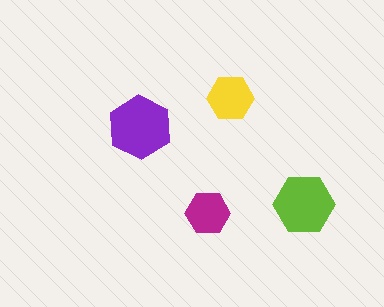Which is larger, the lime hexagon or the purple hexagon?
The purple one.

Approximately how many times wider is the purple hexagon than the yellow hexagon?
About 1.5 times wider.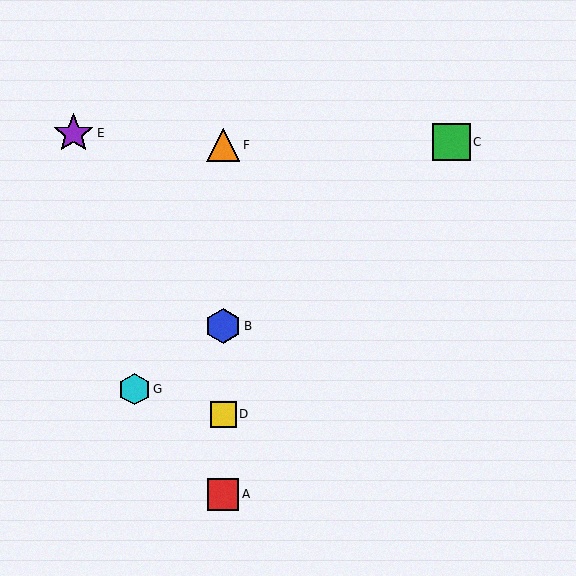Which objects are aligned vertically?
Objects A, B, D, F are aligned vertically.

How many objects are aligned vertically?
4 objects (A, B, D, F) are aligned vertically.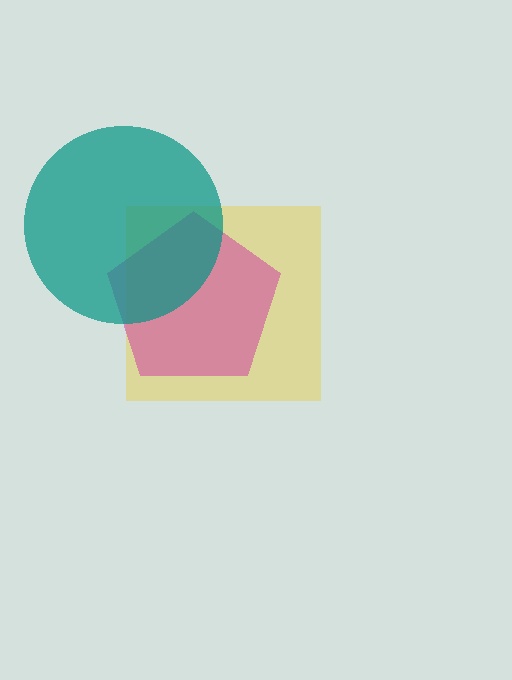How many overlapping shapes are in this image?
There are 3 overlapping shapes in the image.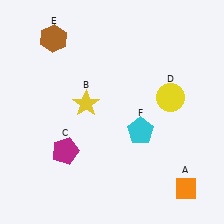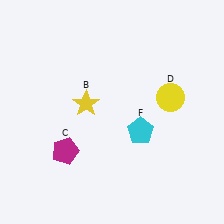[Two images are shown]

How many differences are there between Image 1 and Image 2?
There are 2 differences between the two images.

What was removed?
The brown hexagon (E), the orange diamond (A) were removed in Image 2.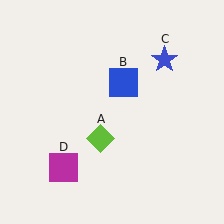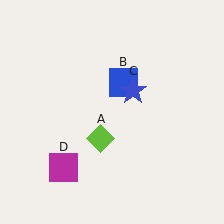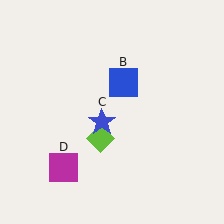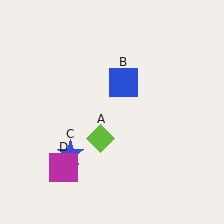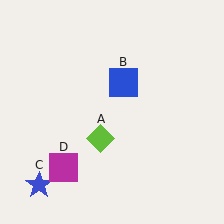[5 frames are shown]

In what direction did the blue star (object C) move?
The blue star (object C) moved down and to the left.